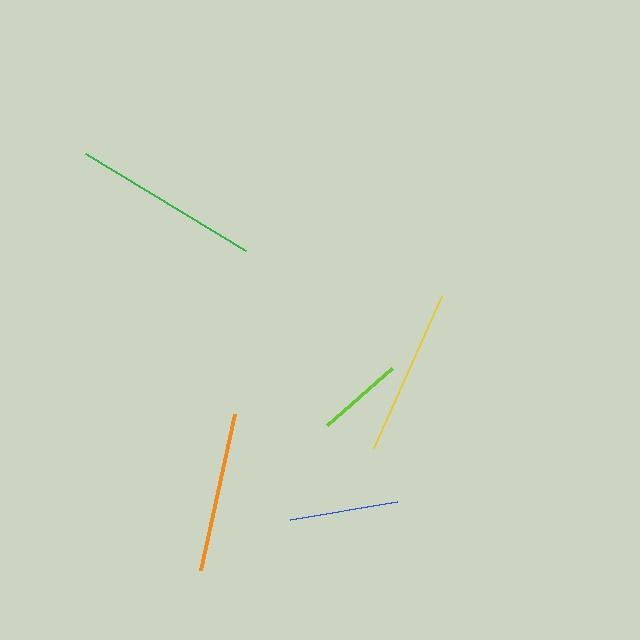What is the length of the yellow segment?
The yellow segment is approximately 166 pixels long.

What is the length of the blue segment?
The blue segment is approximately 109 pixels long.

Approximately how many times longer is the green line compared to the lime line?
The green line is approximately 2.2 times the length of the lime line.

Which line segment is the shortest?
The lime line is the shortest at approximately 87 pixels.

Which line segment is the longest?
The green line is the longest at approximately 187 pixels.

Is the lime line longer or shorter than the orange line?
The orange line is longer than the lime line.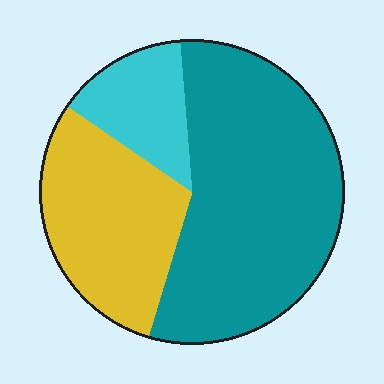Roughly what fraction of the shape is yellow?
Yellow takes up about one third (1/3) of the shape.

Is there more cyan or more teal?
Teal.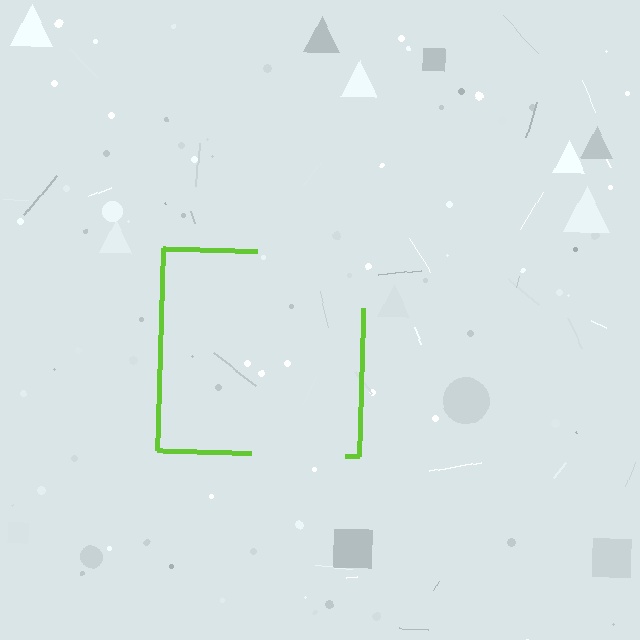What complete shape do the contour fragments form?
The contour fragments form a square.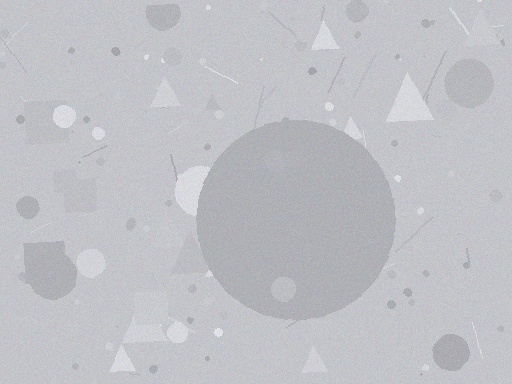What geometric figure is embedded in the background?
A circle is embedded in the background.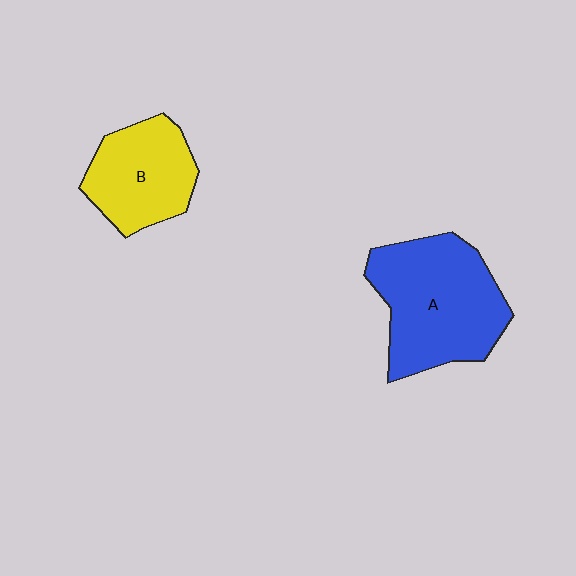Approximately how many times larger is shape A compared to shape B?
Approximately 1.5 times.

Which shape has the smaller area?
Shape B (yellow).